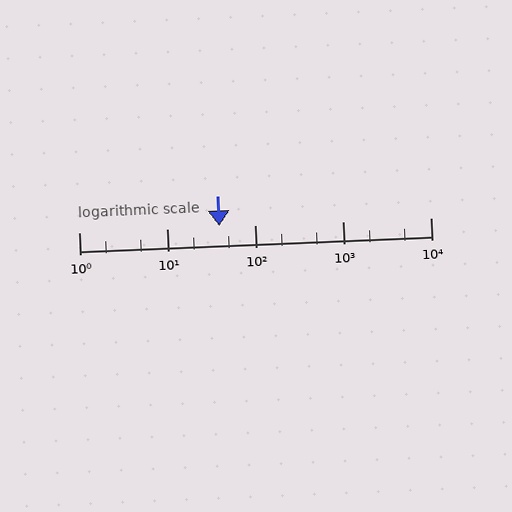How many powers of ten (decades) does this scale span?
The scale spans 4 decades, from 1 to 10000.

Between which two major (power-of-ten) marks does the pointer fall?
The pointer is between 10 and 100.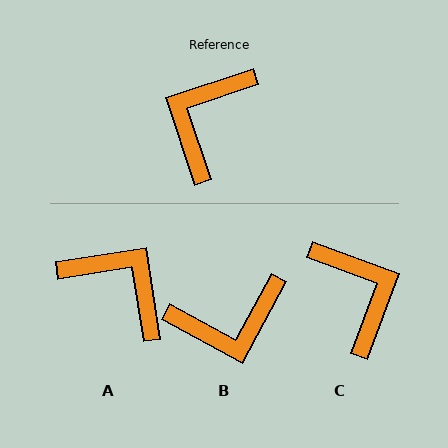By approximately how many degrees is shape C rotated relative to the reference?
Approximately 129 degrees clockwise.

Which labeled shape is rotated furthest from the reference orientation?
B, about 133 degrees away.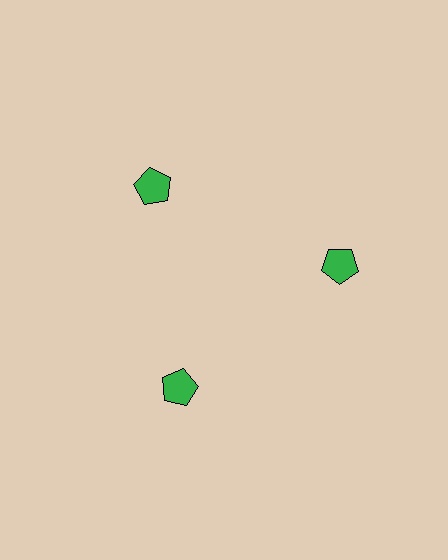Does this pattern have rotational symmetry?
Yes, this pattern has 3-fold rotational symmetry. It looks the same after rotating 120 degrees around the center.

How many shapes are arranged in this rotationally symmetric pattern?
There are 3 shapes, arranged in 3 groups of 1.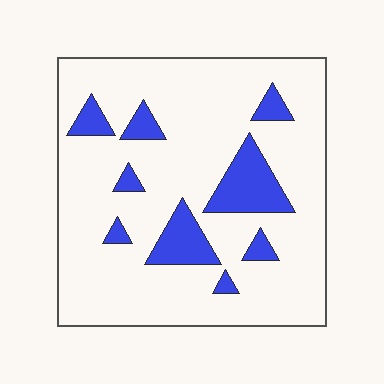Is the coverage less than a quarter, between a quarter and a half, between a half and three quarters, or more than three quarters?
Less than a quarter.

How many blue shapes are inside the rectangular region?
9.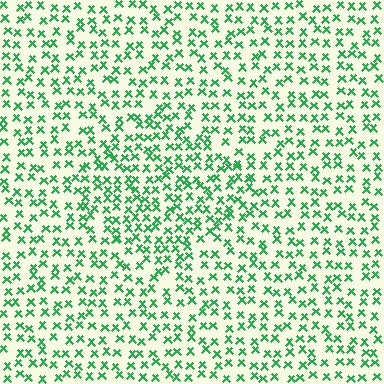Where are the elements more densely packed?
The elements are more densely packed inside the diamond boundary.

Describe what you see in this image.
The image contains small green elements arranged at two different densities. A diamond-shaped region is visible where the elements are more densely packed than the surrounding area.